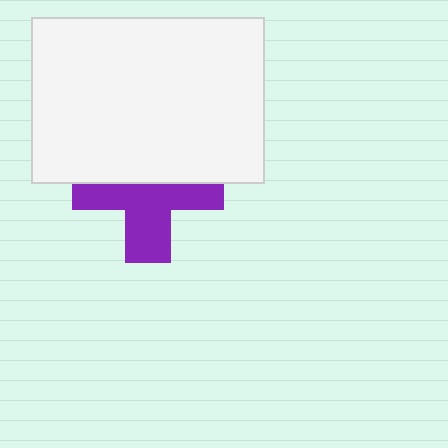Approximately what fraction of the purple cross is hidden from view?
Roughly 46% of the purple cross is hidden behind the white rectangle.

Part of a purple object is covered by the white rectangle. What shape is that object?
It is a cross.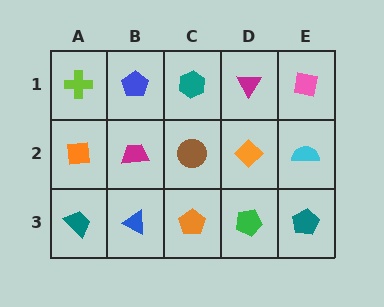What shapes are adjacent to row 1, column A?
An orange square (row 2, column A), a blue pentagon (row 1, column B).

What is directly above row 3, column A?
An orange square.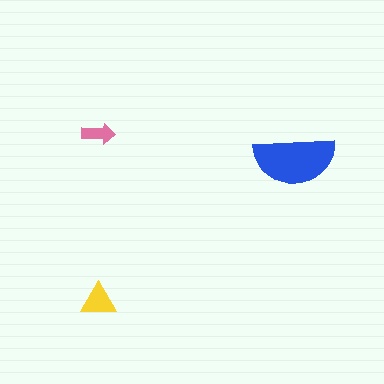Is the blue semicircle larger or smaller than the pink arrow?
Larger.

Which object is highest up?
The pink arrow is topmost.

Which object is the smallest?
The pink arrow.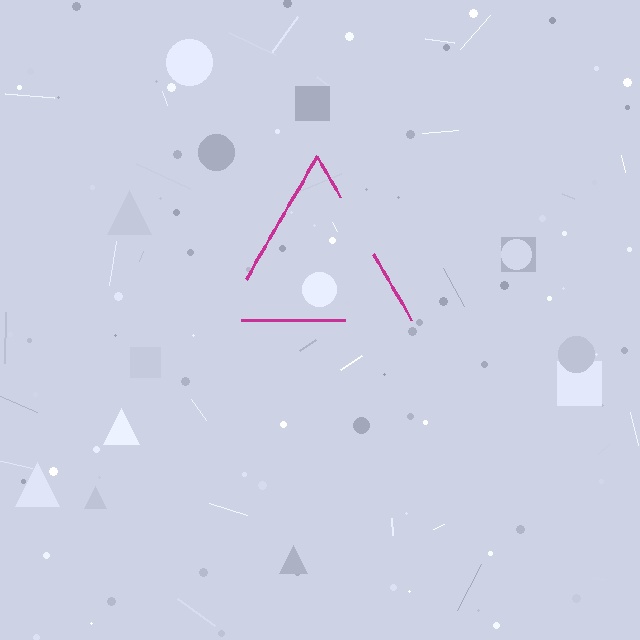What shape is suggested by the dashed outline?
The dashed outline suggests a triangle.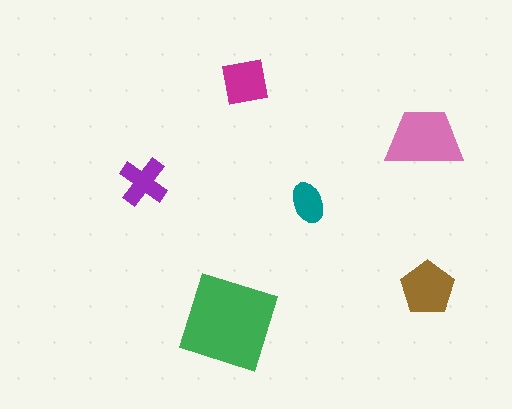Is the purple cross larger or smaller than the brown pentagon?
Smaller.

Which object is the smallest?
The teal ellipse.